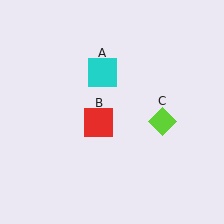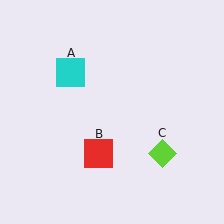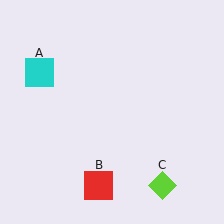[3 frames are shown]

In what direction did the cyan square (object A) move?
The cyan square (object A) moved left.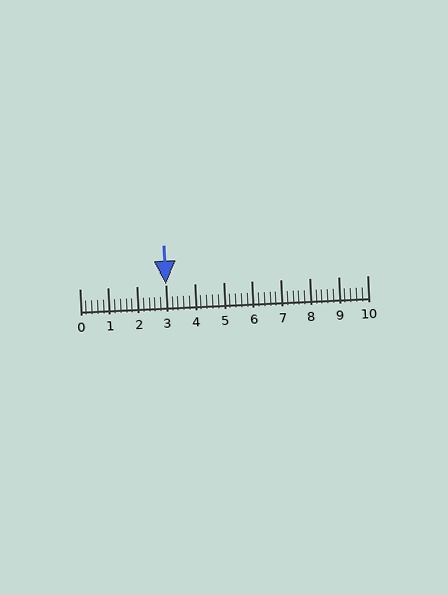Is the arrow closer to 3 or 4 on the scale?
The arrow is closer to 3.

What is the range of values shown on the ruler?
The ruler shows values from 0 to 10.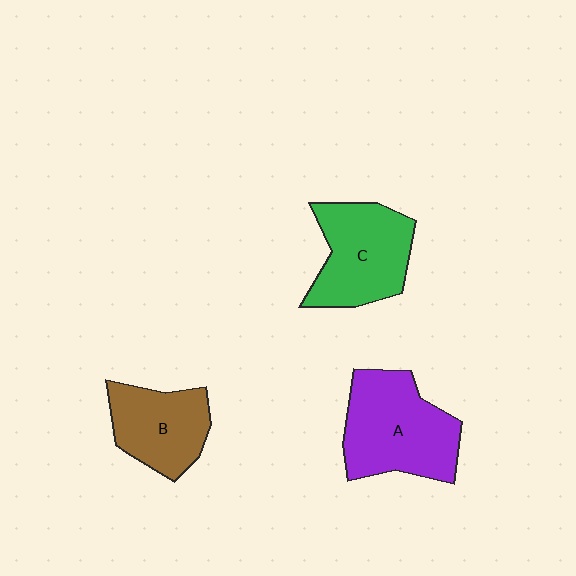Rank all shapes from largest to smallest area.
From largest to smallest: A (purple), C (green), B (brown).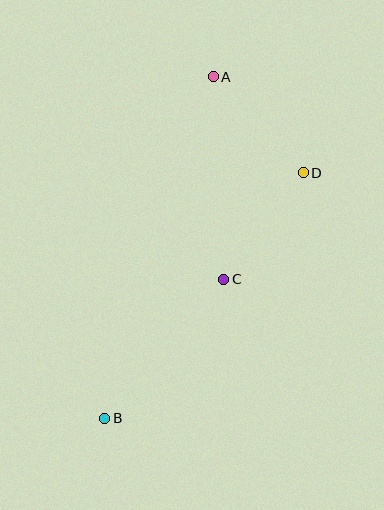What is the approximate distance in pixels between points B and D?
The distance between B and D is approximately 315 pixels.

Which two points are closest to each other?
Points A and D are closest to each other.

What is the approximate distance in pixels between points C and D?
The distance between C and D is approximately 133 pixels.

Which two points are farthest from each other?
Points A and B are farthest from each other.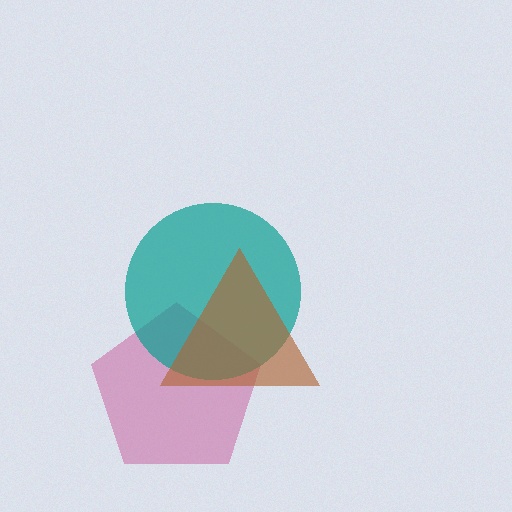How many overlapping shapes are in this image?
There are 3 overlapping shapes in the image.